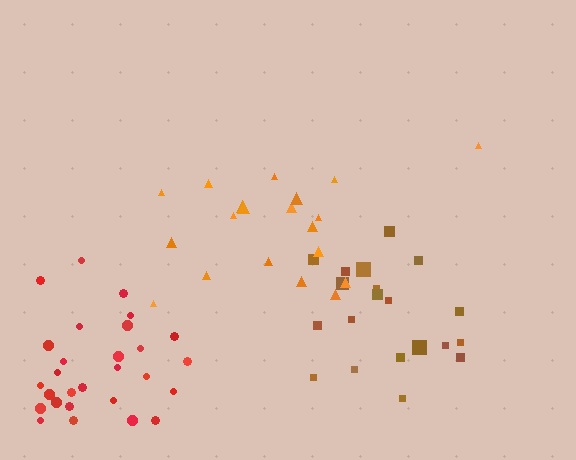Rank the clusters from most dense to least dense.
brown, red, orange.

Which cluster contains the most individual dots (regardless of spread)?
Red (28).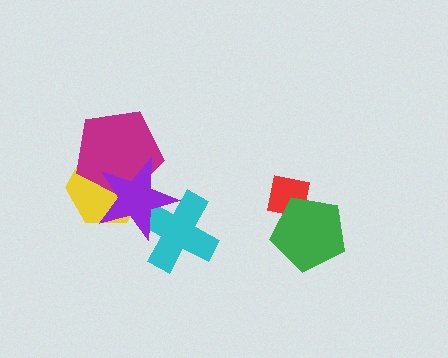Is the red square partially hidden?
Yes, it is partially covered by another shape.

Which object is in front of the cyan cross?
The purple star is in front of the cyan cross.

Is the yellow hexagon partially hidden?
Yes, it is partially covered by another shape.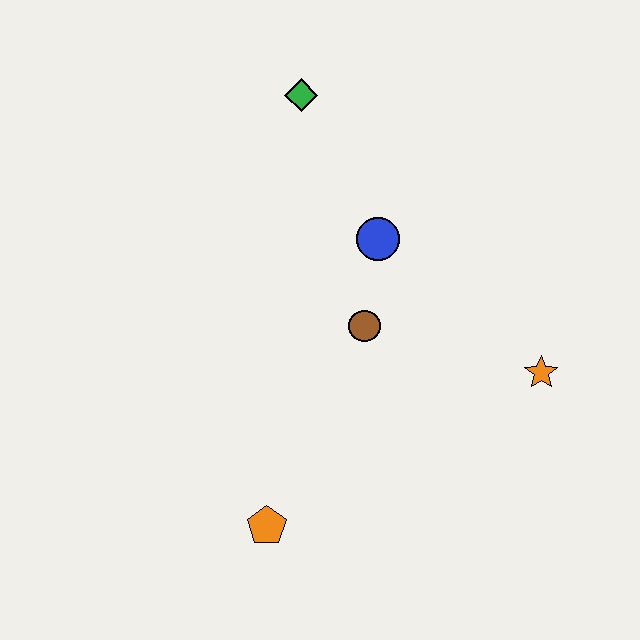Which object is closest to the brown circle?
The blue circle is closest to the brown circle.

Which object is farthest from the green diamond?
The orange pentagon is farthest from the green diamond.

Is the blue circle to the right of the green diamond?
Yes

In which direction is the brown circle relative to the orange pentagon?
The brown circle is above the orange pentagon.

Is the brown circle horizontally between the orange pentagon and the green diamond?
No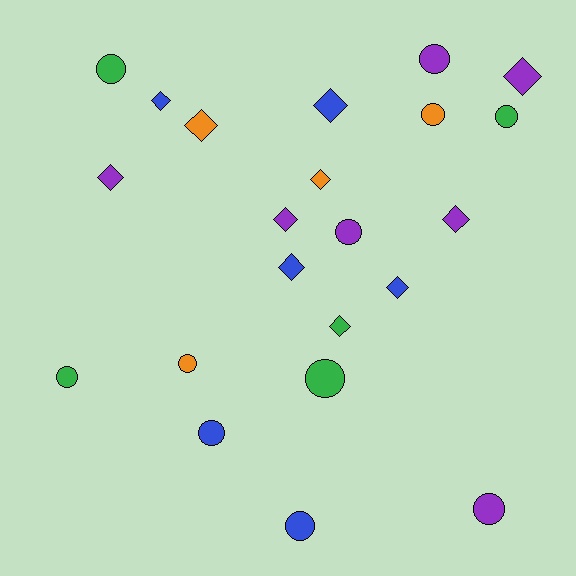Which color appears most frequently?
Purple, with 7 objects.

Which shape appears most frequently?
Circle, with 11 objects.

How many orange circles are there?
There are 2 orange circles.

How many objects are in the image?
There are 22 objects.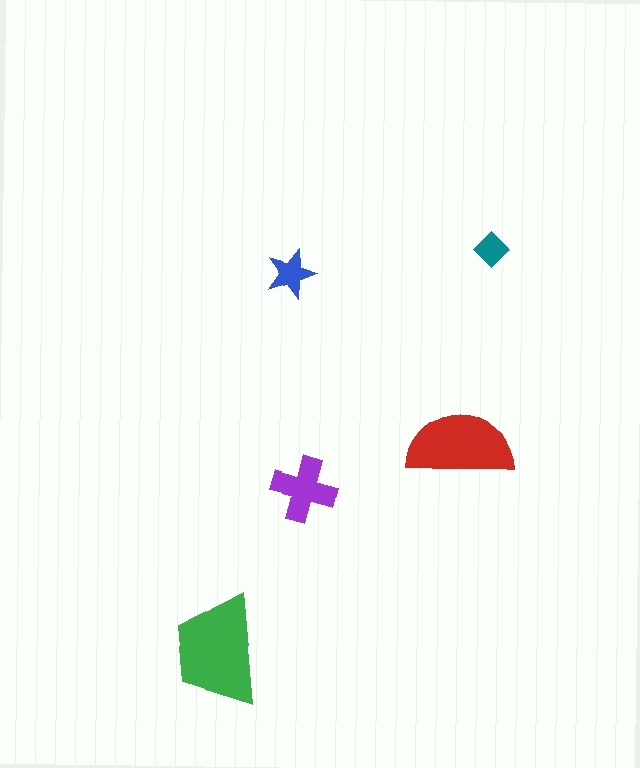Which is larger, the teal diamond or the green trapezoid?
The green trapezoid.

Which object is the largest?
The green trapezoid.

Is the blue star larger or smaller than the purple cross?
Smaller.